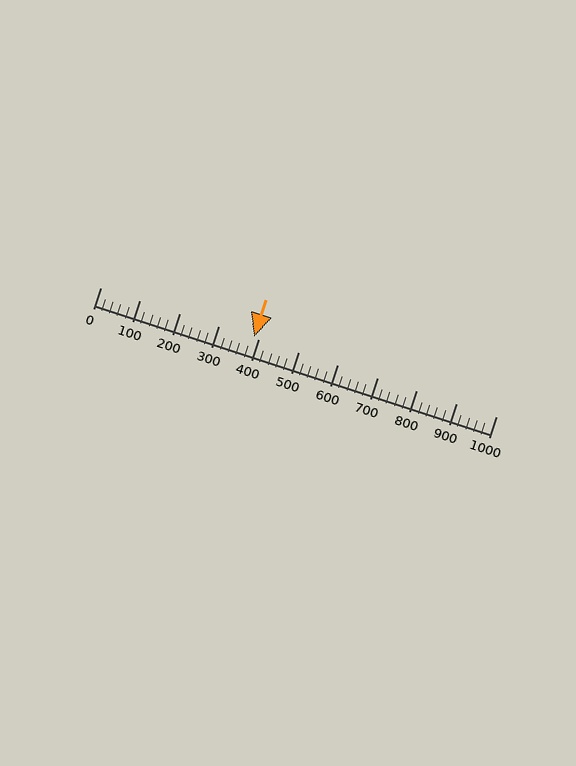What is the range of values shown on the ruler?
The ruler shows values from 0 to 1000.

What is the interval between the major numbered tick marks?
The major tick marks are spaced 100 units apart.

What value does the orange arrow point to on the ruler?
The orange arrow points to approximately 388.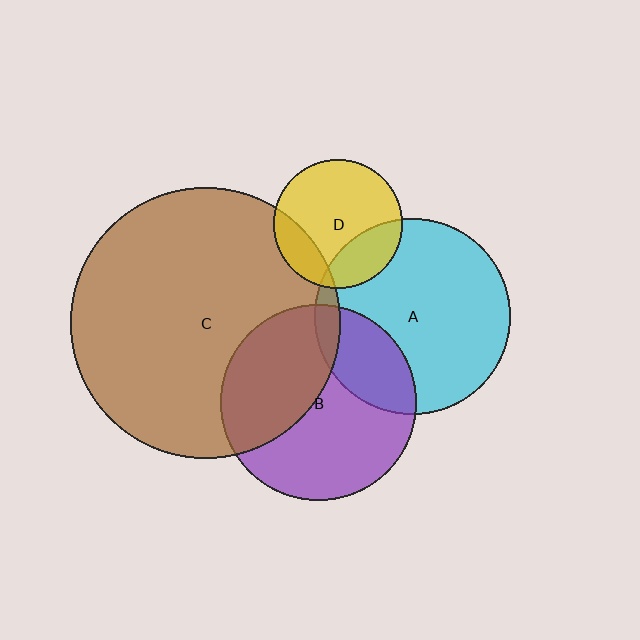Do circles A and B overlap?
Yes.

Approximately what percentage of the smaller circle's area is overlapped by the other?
Approximately 25%.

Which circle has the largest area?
Circle C (brown).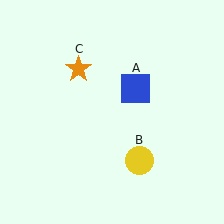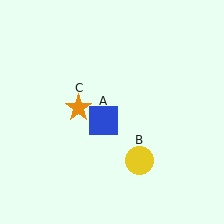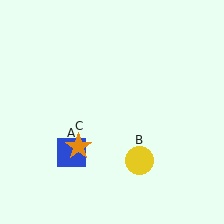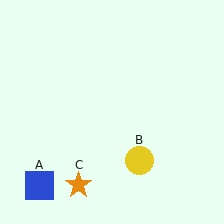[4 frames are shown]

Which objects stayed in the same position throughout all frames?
Yellow circle (object B) remained stationary.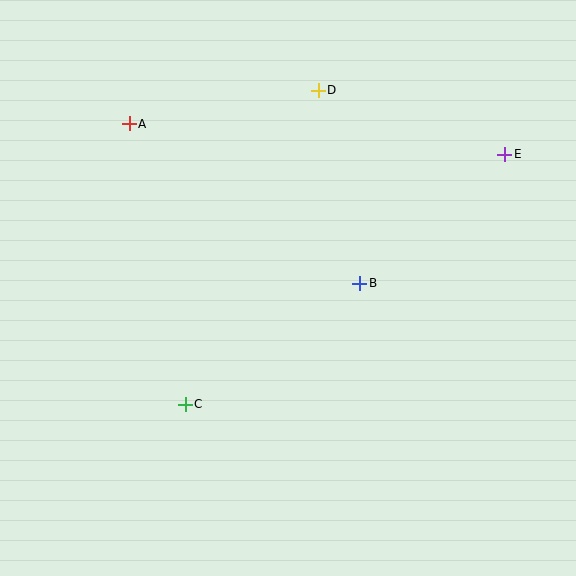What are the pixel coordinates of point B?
Point B is at (360, 283).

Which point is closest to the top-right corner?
Point E is closest to the top-right corner.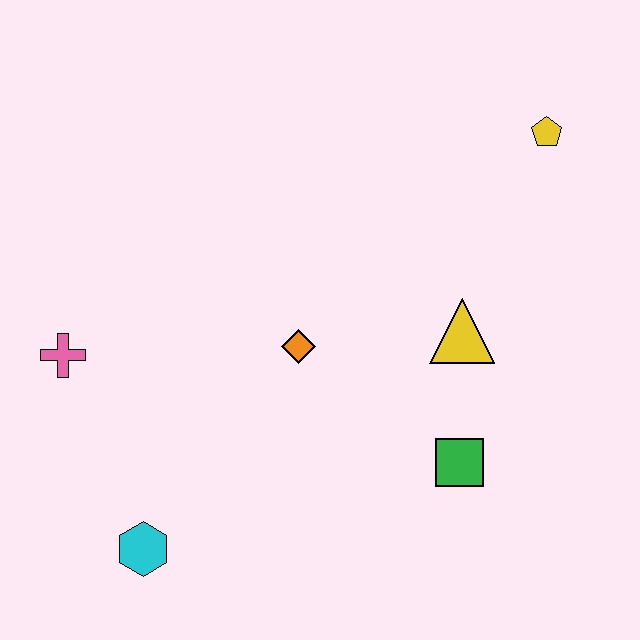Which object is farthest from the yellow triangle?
The pink cross is farthest from the yellow triangle.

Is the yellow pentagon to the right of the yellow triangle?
Yes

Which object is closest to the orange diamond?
The yellow triangle is closest to the orange diamond.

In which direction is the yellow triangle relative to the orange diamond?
The yellow triangle is to the right of the orange diamond.